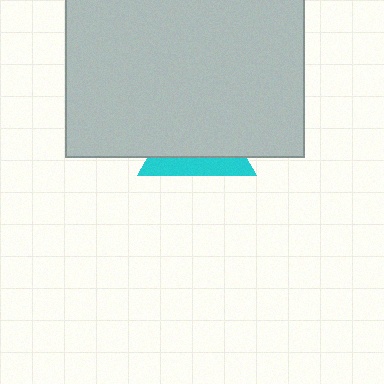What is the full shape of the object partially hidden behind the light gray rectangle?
The partially hidden object is a cyan triangle.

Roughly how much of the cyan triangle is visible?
A small part of it is visible (roughly 32%).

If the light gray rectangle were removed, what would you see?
You would see the complete cyan triangle.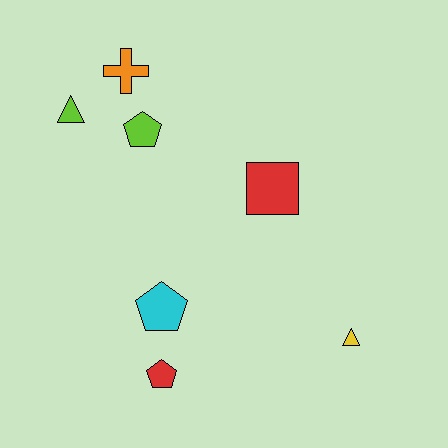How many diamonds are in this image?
There are no diamonds.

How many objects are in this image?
There are 7 objects.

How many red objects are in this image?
There are 2 red objects.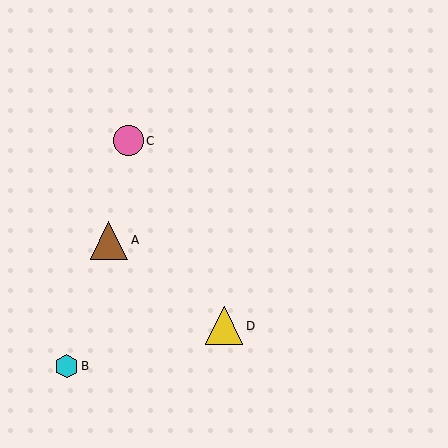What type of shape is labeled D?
Shape D is a yellow triangle.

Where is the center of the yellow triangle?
The center of the yellow triangle is at (224, 326).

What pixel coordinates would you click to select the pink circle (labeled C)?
Click at (128, 141) to select the pink circle C.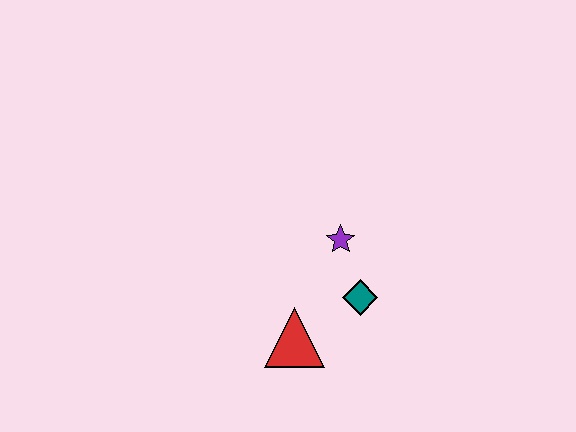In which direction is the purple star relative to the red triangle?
The purple star is above the red triangle.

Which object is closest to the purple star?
The teal diamond is closest to the purple star.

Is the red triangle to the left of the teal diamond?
Yes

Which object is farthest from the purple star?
The red triangle is farthest from the purple star.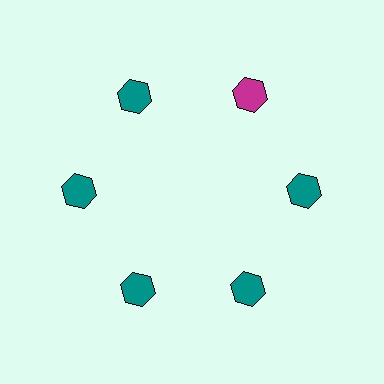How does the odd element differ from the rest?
It has a different color: magenta instead of teal.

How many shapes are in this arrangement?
There are 6 shapes arranged in a ring pattern.